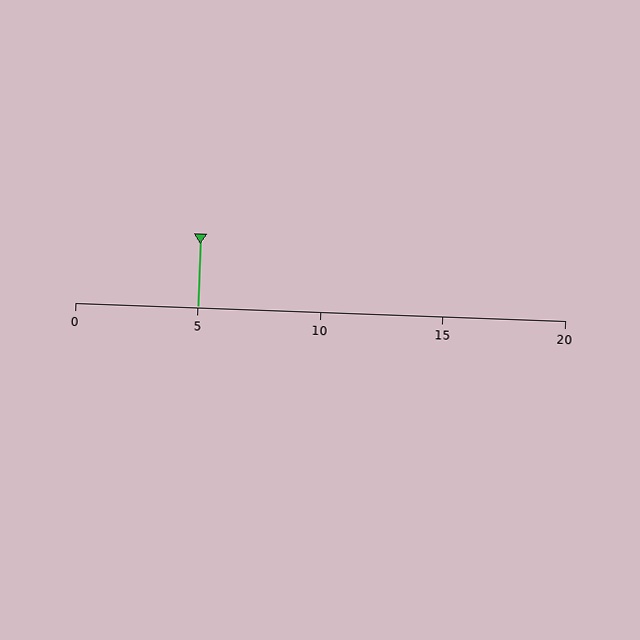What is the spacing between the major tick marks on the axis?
The major ticks are spaced 5 apart.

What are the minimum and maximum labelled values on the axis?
The axis runs from 0 to 20.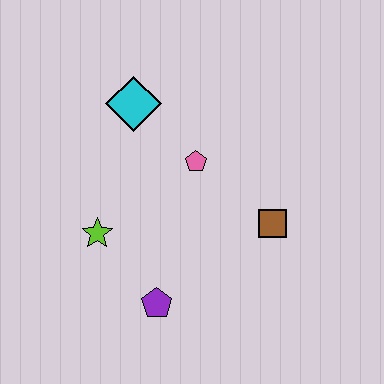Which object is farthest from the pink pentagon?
The purple pentagon is farthest from the pink pentagon.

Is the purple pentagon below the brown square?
Yes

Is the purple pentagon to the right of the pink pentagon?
No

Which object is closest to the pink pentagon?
The cyan diamond is closest to the pink pentagon.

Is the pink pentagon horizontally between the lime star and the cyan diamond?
No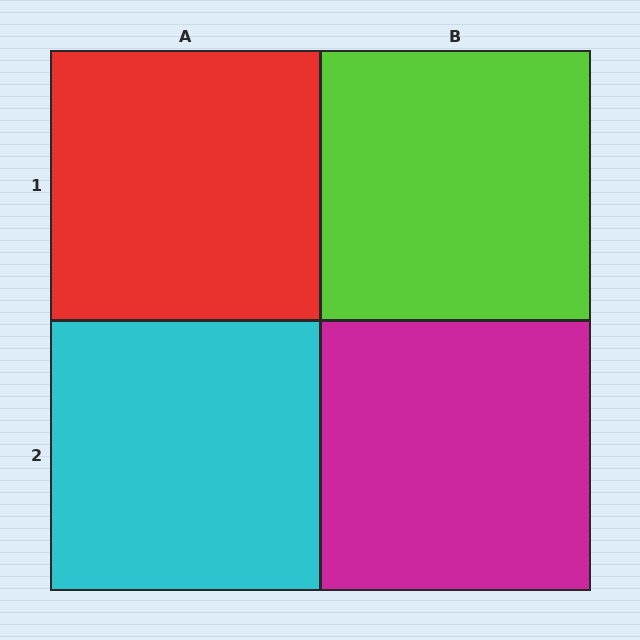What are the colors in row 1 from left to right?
Red, lime.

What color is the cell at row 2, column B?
Magenta.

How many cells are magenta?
1 cell is magenta.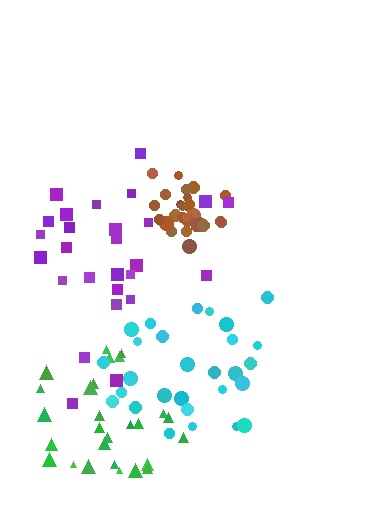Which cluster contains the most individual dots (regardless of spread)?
Brown (28).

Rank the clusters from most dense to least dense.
brown, green, cyan, purple.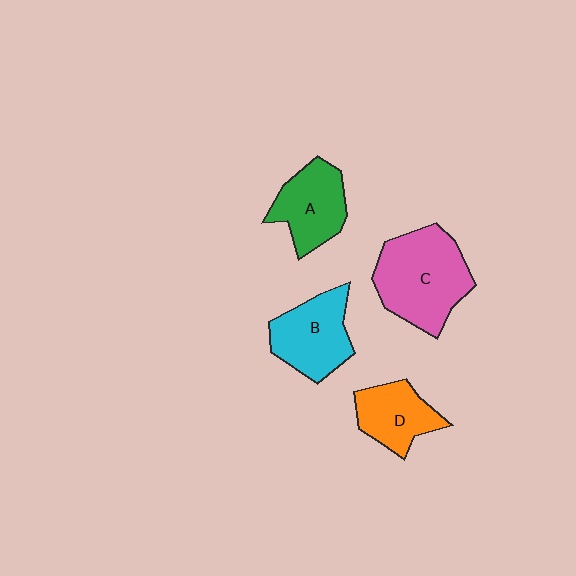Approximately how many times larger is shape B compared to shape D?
Approximately 1.2 times.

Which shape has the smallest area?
Shape D (orange).